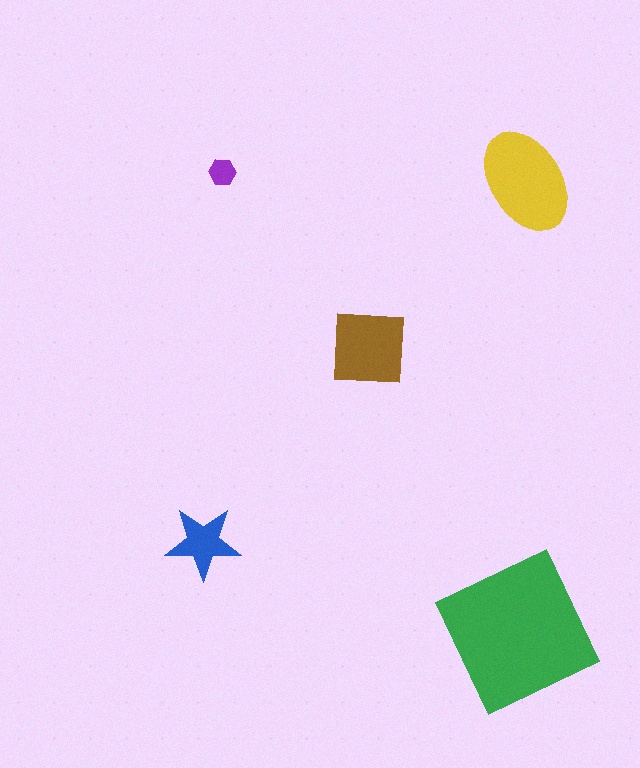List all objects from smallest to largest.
The purple hexagon, the blue star, the brown square, the yellow ellipse, the green square.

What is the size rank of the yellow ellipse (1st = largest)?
2nd.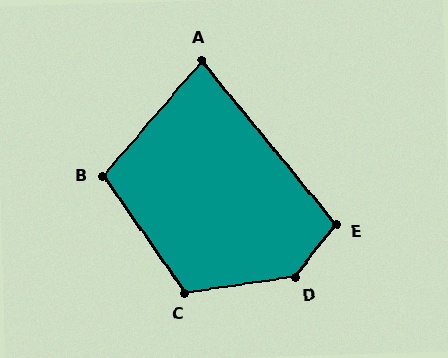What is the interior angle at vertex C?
Approximately 116 degrees (obtuse).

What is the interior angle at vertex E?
Approximately 103 degrees (obtuse).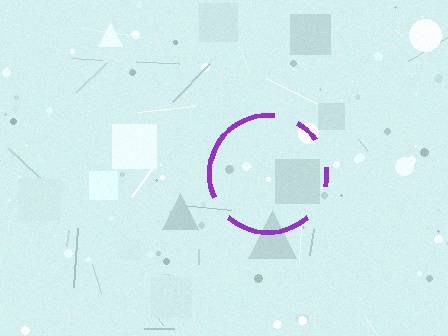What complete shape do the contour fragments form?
The contour fragments form a circle.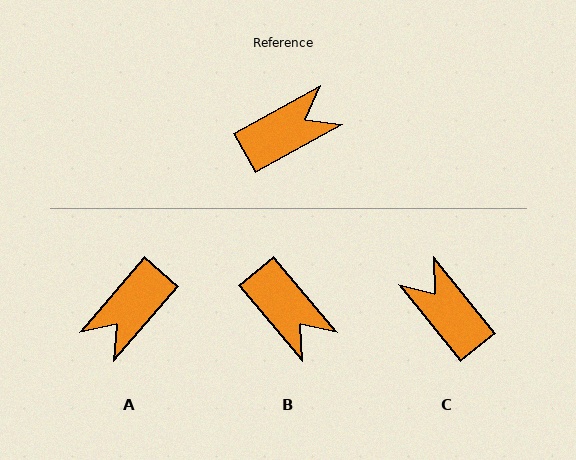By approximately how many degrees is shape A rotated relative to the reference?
Approximately 160 degrees clockwise.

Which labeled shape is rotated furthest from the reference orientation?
A, about 160 degrees away.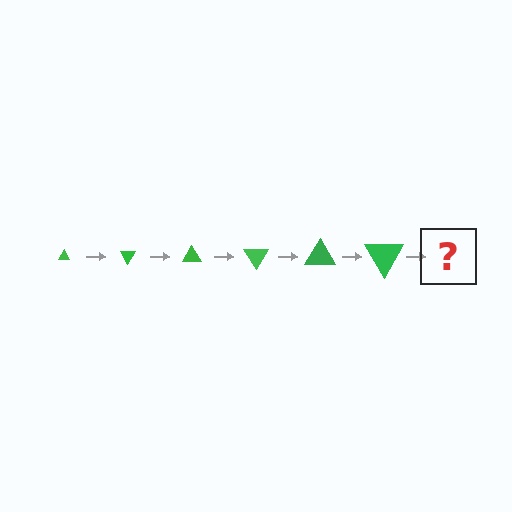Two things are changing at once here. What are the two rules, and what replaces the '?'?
The two rules are that the triangle grows larger each step and it rotates 60 degrees each step. The '?' should be a triangle, larger than the previous one and rotated 360 degrees from the start.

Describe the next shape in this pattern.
It should be a triangle, larger than the previous one and rotated 360 degrees from the start.